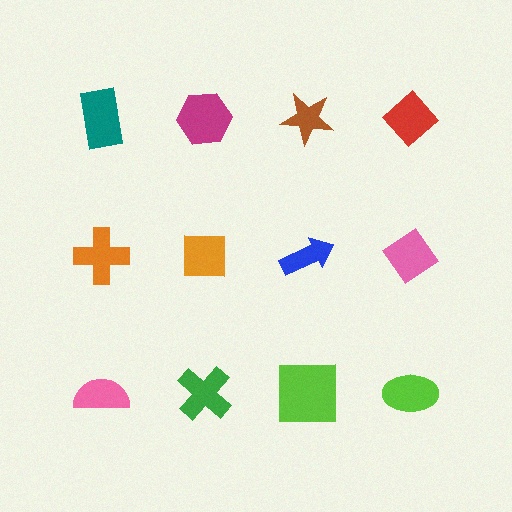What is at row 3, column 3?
A lime square.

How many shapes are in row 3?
4 shapes.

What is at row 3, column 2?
A green cross.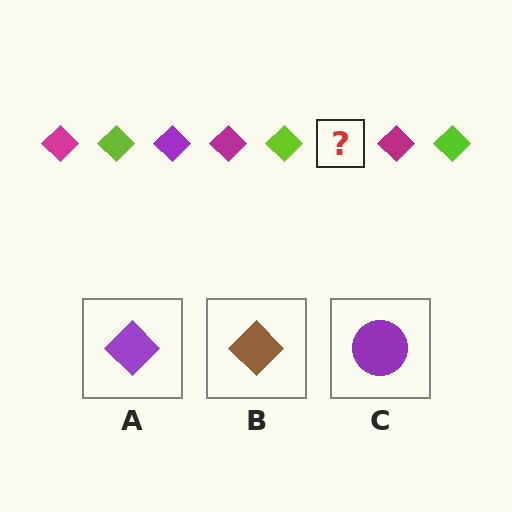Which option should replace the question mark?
Option A.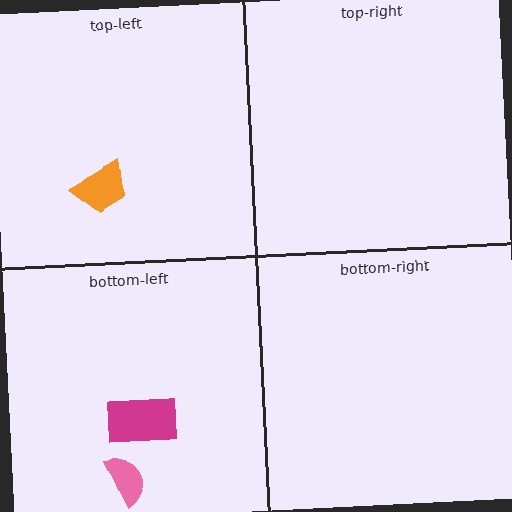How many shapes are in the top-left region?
1.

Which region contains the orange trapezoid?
The top-left region.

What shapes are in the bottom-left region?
The pink semicircle, the magenta rectangle.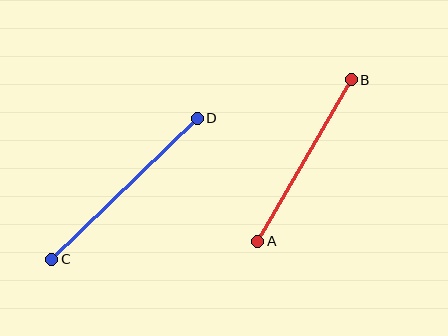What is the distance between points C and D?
The distance is approximately 203 pixels.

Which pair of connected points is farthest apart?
Points C and D are farthest apart.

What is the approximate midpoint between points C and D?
The midpoint is at approximately (124, 189) pixels.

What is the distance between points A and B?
The distance is approximately 186 pixels.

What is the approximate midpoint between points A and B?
The midpoint is at approximately (305, 160) pixels.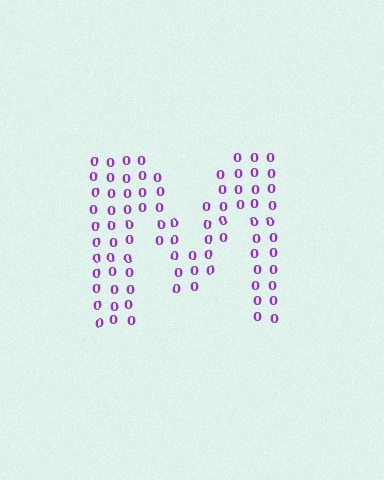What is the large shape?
The large shape is the letter M.